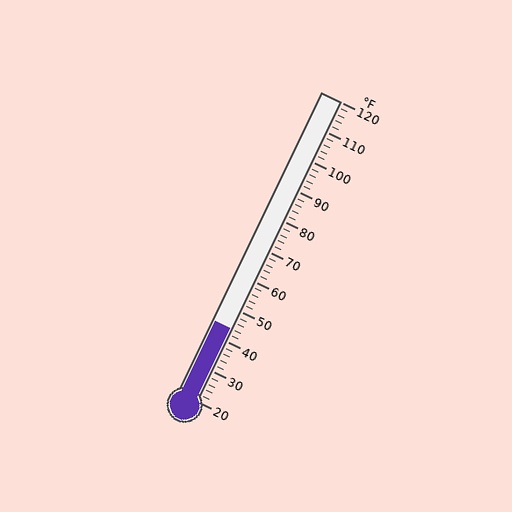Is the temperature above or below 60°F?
The temperature is below 60°F.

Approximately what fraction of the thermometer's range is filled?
The thermometer is filled to approximately 25% of its range.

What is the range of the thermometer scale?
The thermometer scale ranges from 20°F to 120°F.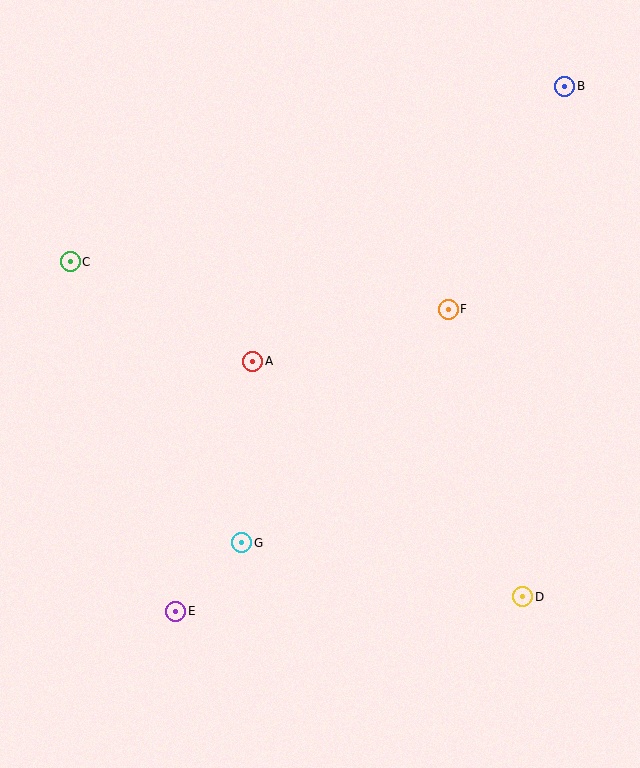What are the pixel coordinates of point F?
Point F is at (448, 309).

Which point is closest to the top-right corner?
Point B is closest to the top-right corner.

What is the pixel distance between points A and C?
The distance between A and C is 208 pixels.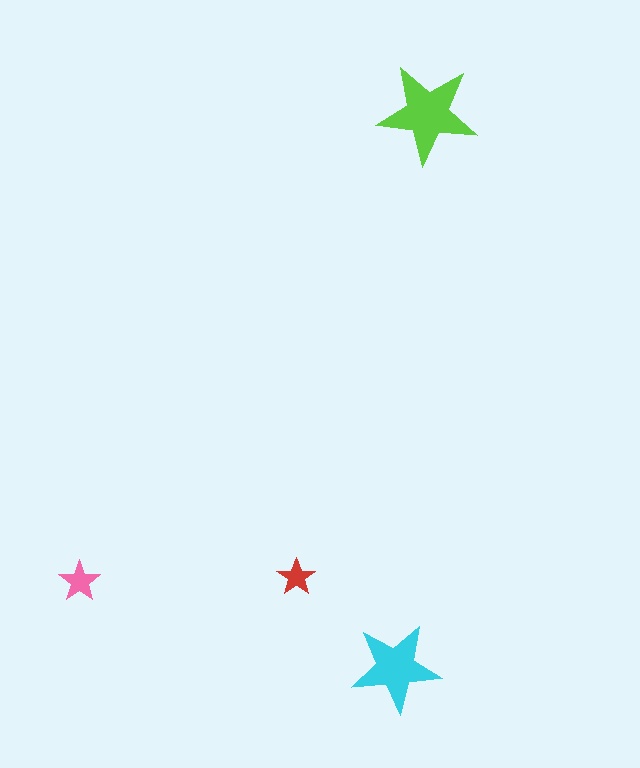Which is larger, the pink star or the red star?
The pink one.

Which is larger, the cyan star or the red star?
The cyan one.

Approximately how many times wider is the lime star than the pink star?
About 2.5 times wider.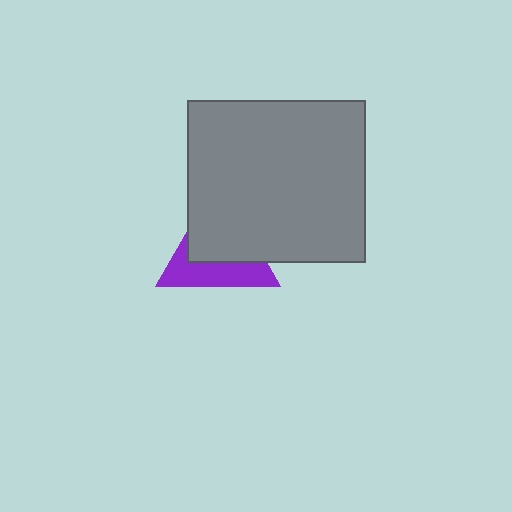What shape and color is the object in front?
The object in front is a gray rectangle.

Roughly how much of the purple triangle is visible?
A small part of it is visible (roughly 43%).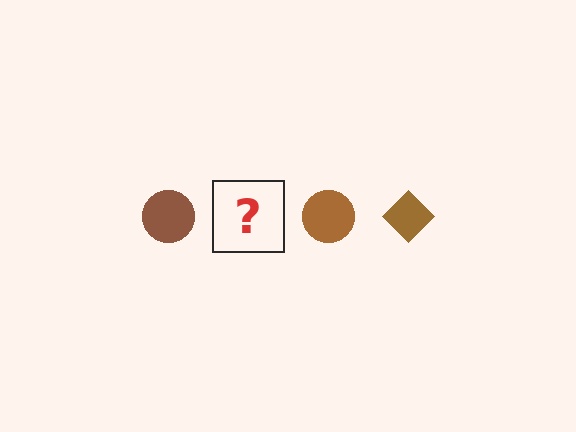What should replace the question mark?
The question mark should be replaced with a brown diamond.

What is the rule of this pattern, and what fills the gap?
The rule is that the pattern cycles through circle, diamond shapes in brown. The gap should be filled with a brown diamond.